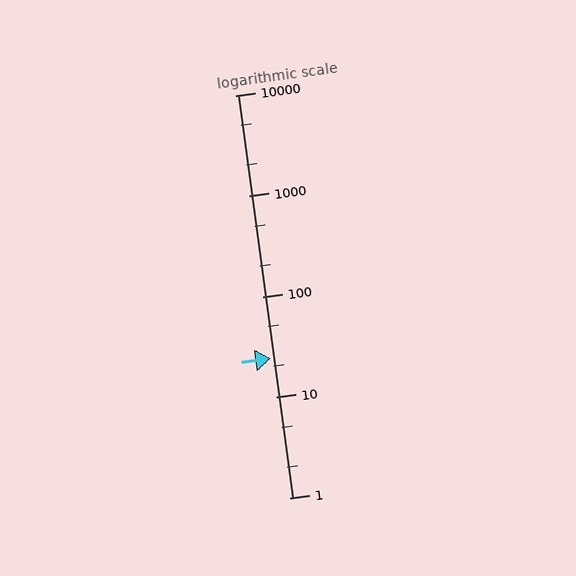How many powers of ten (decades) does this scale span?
The scale spans 4 decades, from 1 to 10000.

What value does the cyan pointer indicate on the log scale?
The pointer indicates approximately 24.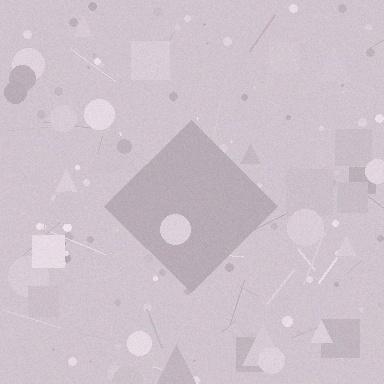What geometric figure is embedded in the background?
A diamond is embedded in the background.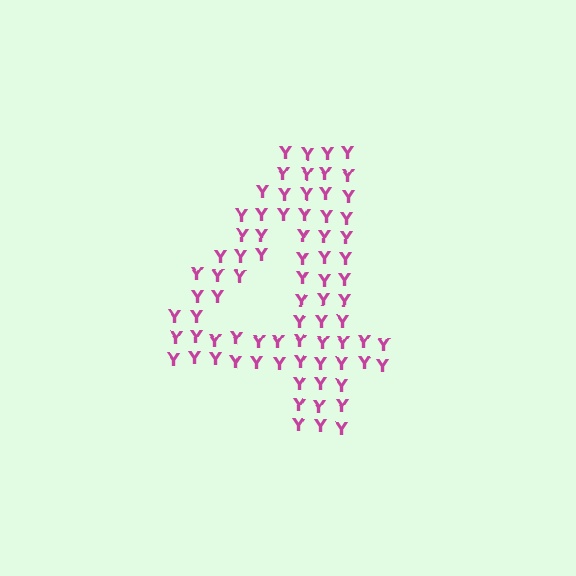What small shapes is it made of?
It is made of small letter Y's.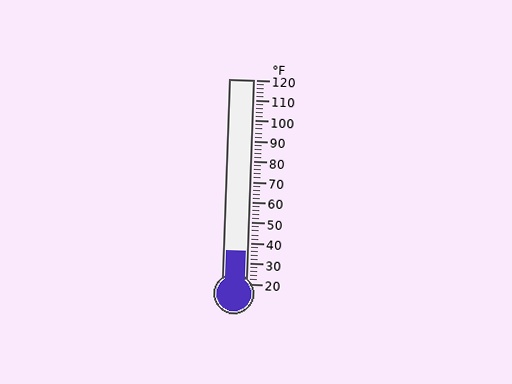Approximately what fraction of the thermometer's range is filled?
The thermometer is filled to approximately 15% of its range.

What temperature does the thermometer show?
The thermometer shows approximately 36°F.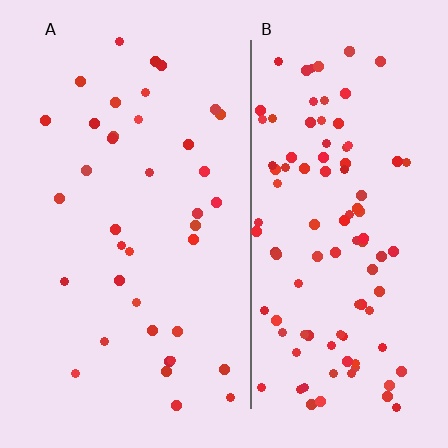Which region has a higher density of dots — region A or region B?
B (the right).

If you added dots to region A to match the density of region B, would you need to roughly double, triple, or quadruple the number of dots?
Approximately triple.